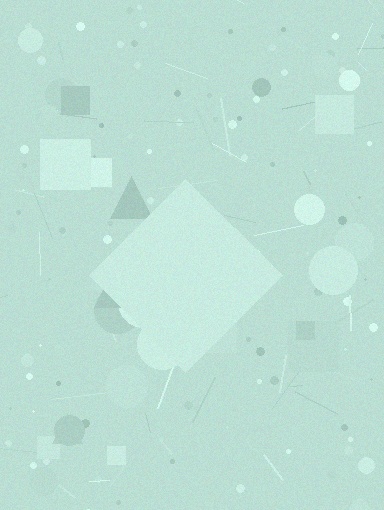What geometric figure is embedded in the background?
A diamond is embedded in the background.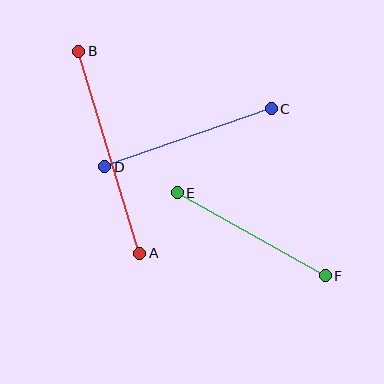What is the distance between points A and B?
The distance is approximately 211 pixels.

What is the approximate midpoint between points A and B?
The midpoint is at approximately (109, 152) pixels.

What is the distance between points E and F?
The distance is approximately 169 pixels.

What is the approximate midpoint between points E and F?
The midpoint is at approximately (251, 234) pixels.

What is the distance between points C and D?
The distance is approximately 177 pixels.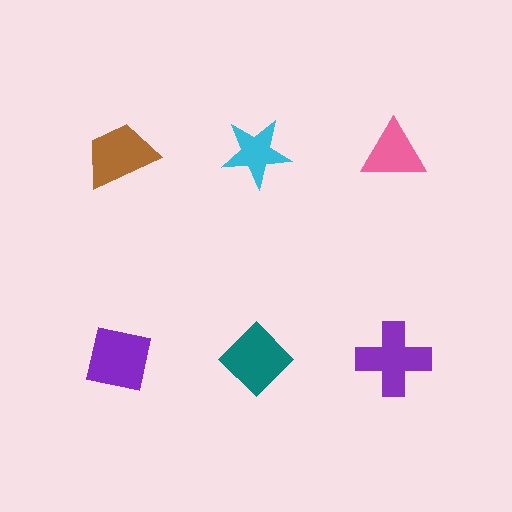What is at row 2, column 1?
A purple square.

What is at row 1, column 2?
A cyan star.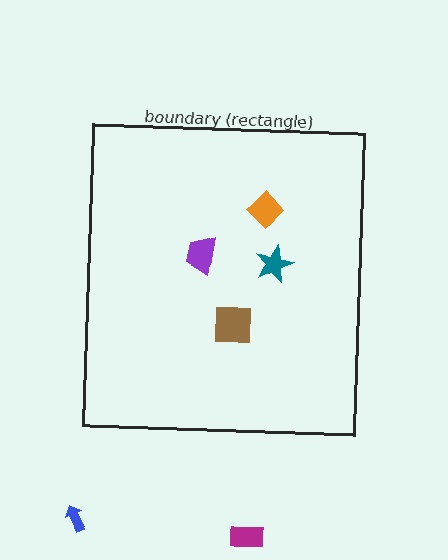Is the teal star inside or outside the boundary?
Inside.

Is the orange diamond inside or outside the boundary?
Inside.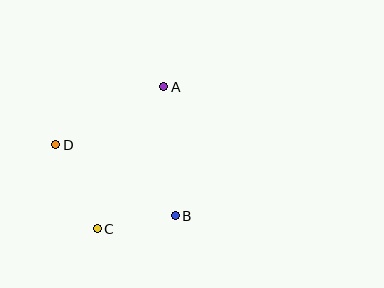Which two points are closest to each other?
Points B and C are closest to each other.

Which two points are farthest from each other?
Points A and C are farthest from each other.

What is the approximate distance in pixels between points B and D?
The distance between B and D is approximately 139 pixels.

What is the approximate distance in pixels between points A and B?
The distance between A and B is approximately 129 pixels.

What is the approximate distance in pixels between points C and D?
The distance between C and D is approximately 94 pixels.